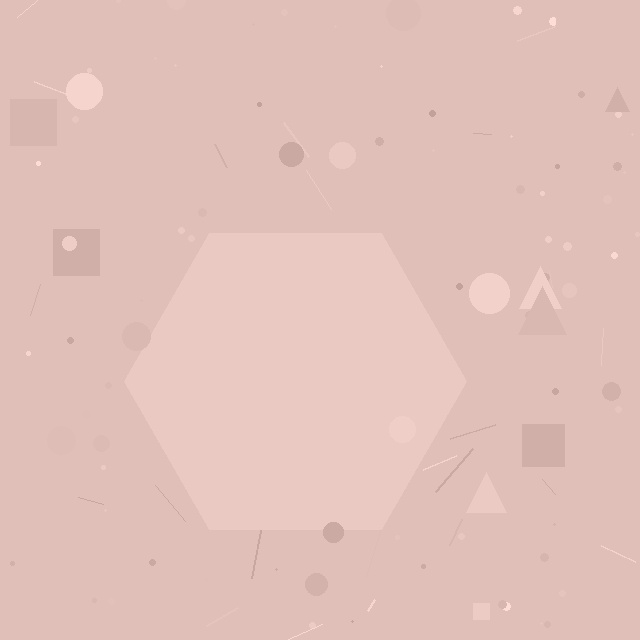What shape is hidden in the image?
A hexagon is hidden in the image.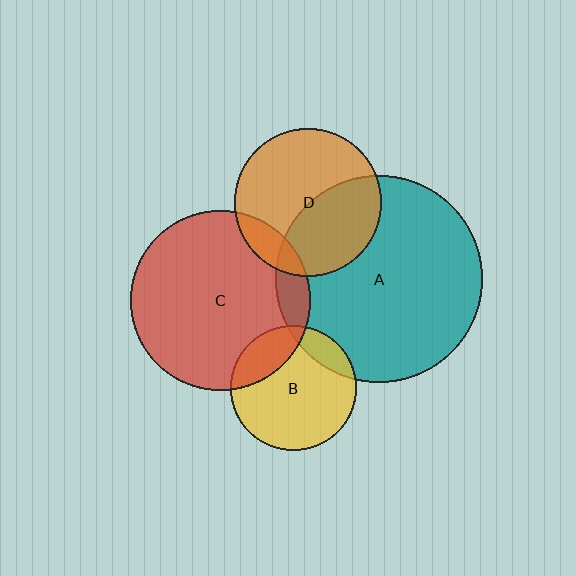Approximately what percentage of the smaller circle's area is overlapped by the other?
Approximately 10%.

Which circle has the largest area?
Circle A (teal).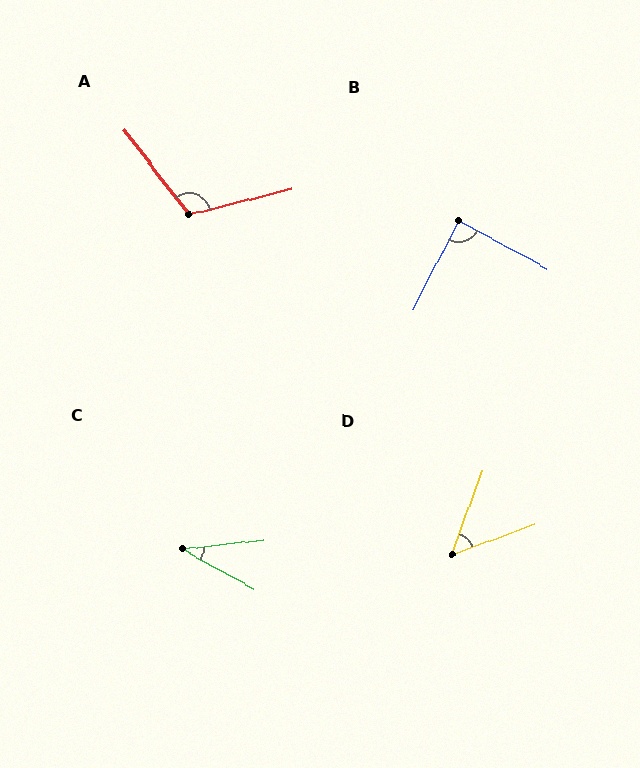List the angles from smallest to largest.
C (35°), D (50°), B (89°), A (114°).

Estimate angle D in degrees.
Approximately 50 degrees.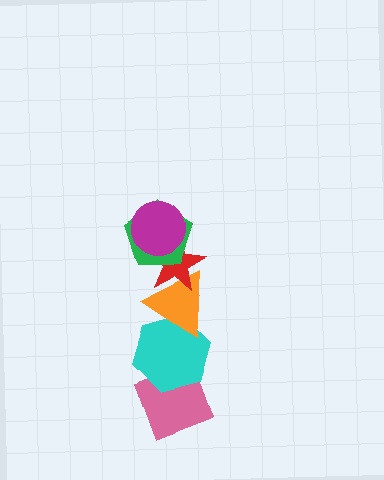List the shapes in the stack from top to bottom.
From top to bottom: the magenta circle, the green pentagon, the red star, the orange triangle, the cyan hexagon, the pink diamond.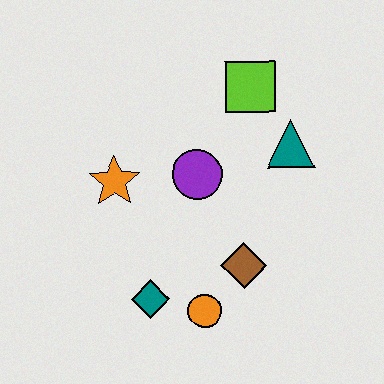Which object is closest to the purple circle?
The orange star is closest to the purple circle.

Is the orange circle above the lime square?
No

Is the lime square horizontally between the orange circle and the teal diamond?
No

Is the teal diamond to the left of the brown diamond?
Yes